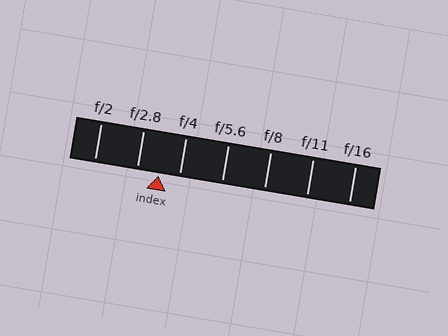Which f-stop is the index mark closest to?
The index mark is closest to f/4.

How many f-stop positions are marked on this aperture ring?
There are 7 f-stop positions marked.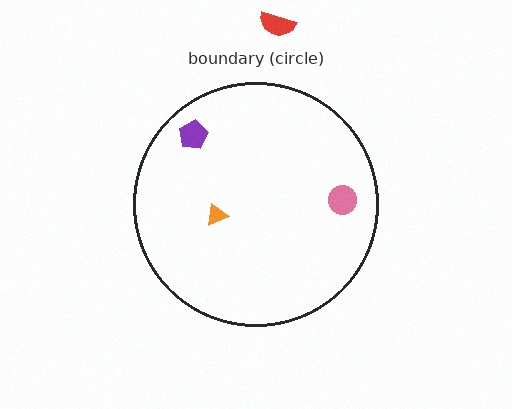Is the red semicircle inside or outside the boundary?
Outside.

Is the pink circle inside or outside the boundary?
Inside.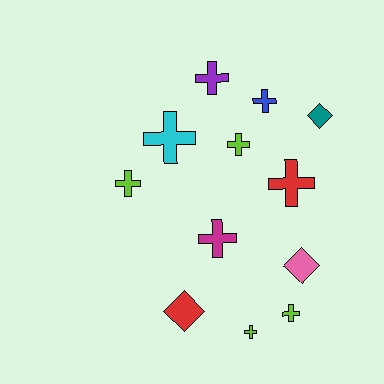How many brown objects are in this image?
There are no brown objects.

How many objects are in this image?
There are 12 objects.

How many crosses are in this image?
There are 9 crosses.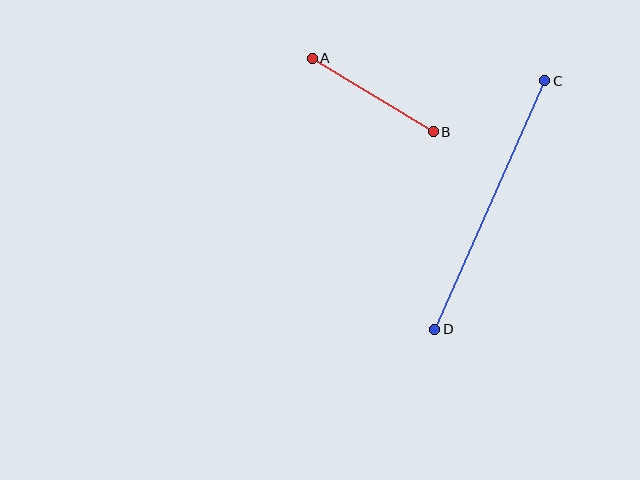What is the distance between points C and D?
The distance is approximately 272 pixels.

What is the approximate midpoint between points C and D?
The midpoint is at approximately (490, 205) pixels.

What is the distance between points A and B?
The distance is approximately 142 pixels.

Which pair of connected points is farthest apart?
Points C and D are farthest apart.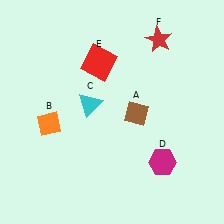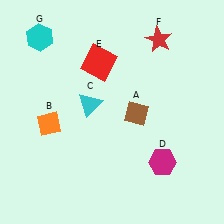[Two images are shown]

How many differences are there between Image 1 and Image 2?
There is 1 difference between the two images.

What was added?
A cyan hexagon (G) was added in Image 2.